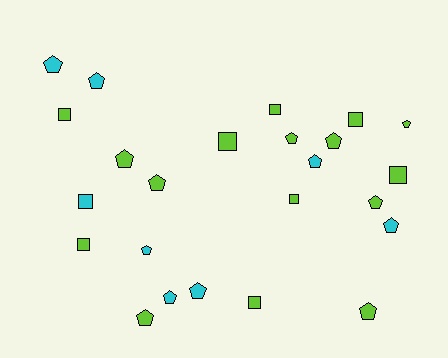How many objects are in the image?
There are 24 objects.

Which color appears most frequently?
Lime, with 16 objects.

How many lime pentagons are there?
There are 8 lime pentagons.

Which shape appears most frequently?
Pentagon, with 15 objects.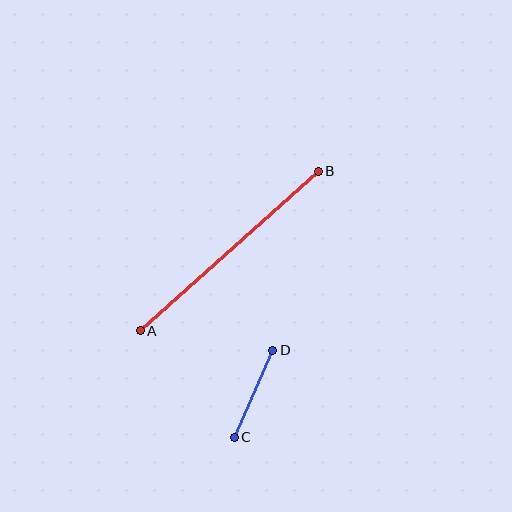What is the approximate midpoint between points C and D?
The midpoint is at approximately (254, 394) pixels.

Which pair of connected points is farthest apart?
Points A and B are farthest apart.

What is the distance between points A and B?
The distance is approximately 239 pixels.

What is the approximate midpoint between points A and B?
The midpoint is at approximately (229, 251) pixels.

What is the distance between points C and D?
The distance is approximately 95 pixels.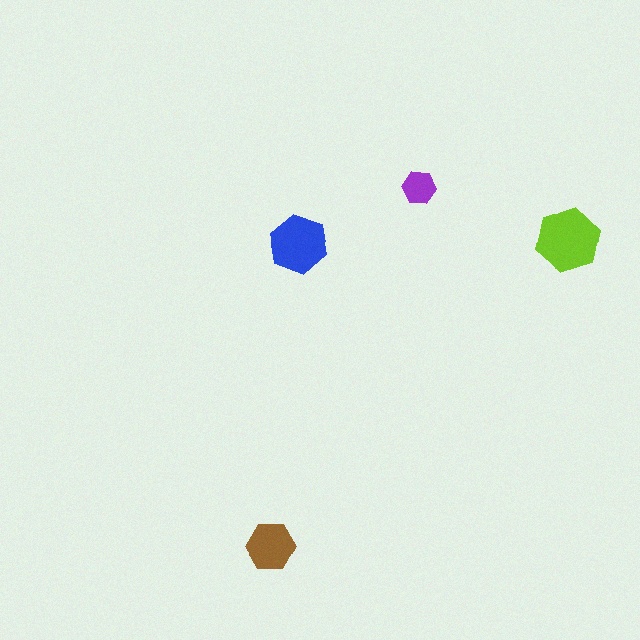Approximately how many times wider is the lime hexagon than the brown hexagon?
About 1.5 times wider.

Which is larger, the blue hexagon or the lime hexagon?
The lime one.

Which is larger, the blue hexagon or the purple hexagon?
The blue one.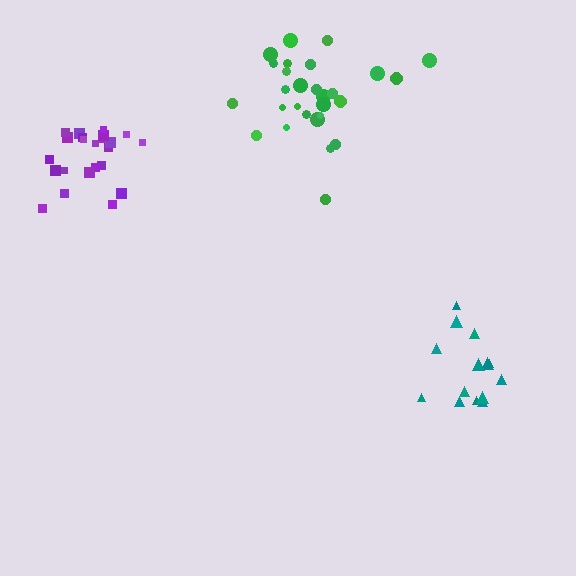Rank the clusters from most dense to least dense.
purple, teal, green.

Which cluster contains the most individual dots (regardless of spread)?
Green (29).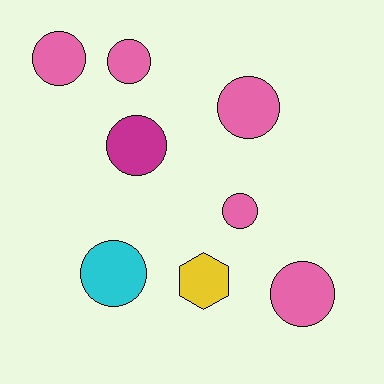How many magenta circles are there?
There is 1 magenta circle.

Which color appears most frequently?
Pink, with 5 objects.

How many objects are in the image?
There are 8 objects.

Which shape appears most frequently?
Circle, with 7 objects.